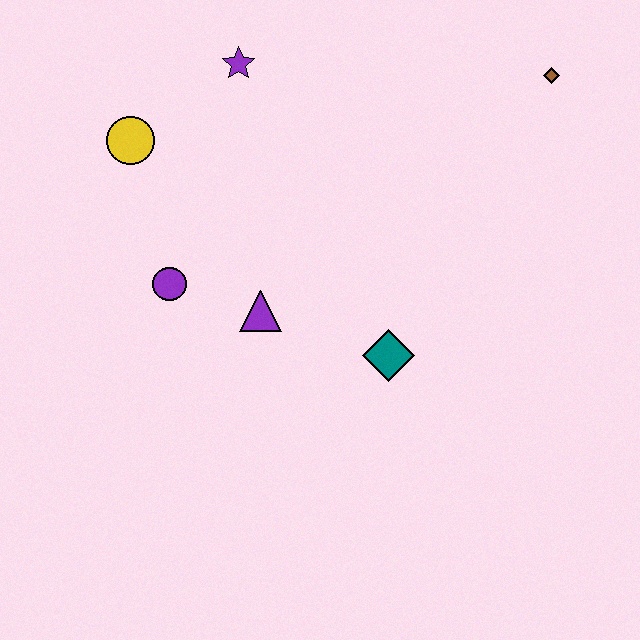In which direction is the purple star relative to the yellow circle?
The purple star is to the right of the yellow circle.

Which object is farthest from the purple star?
The teal diamond is farthest from the purple star.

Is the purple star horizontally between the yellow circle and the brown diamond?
Yes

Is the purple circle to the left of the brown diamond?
Yes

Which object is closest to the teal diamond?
The purple triangle is closest to the teal diamond.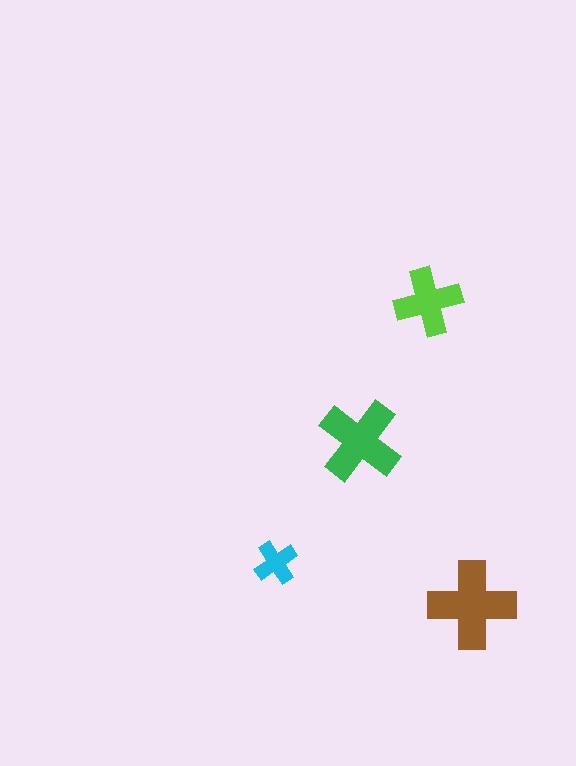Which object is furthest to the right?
The brown cross is rightmost.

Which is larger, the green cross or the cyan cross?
The green one.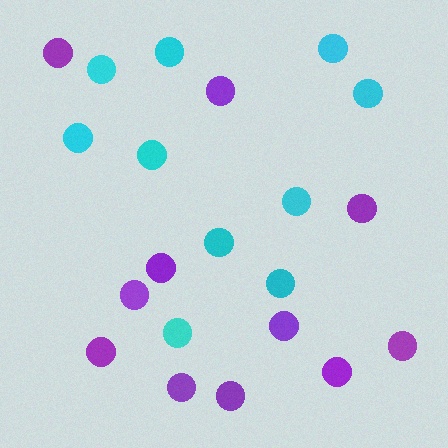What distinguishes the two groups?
There are 2 groups: one group of cyan circles (10) and one group of purple circles (11).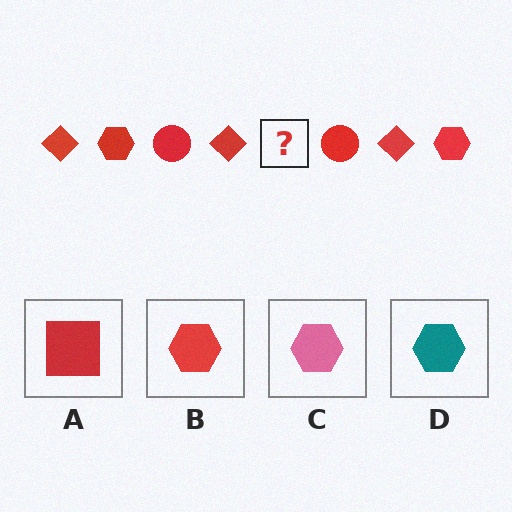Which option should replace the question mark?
Option B.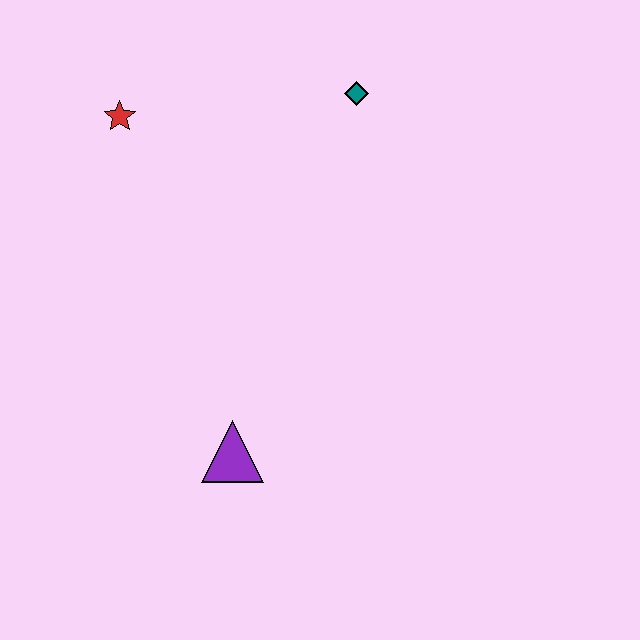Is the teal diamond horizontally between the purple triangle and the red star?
No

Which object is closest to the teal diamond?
The red star is closest to the teal diamond.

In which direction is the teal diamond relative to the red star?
The teal diamond is to the right of the red star.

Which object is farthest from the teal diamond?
The purple triangle is farthest from the teal diamond.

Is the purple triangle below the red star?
Yes